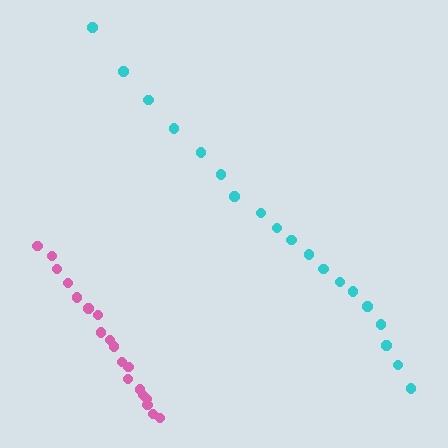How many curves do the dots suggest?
There are 2 distinct paths.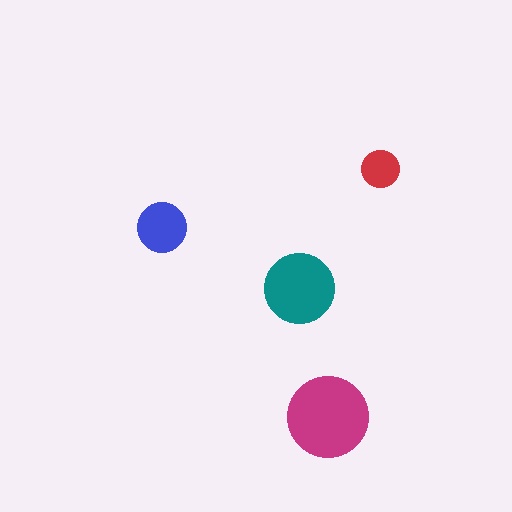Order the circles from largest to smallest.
the magenta one, the teal one, the blue one, the red one.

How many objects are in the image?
There are 4 objects in the image.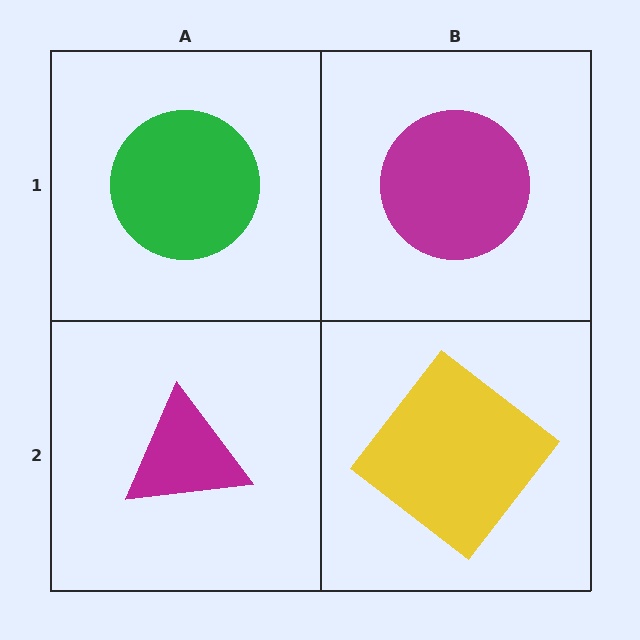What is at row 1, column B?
A magenta circle.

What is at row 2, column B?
A yellow diamond.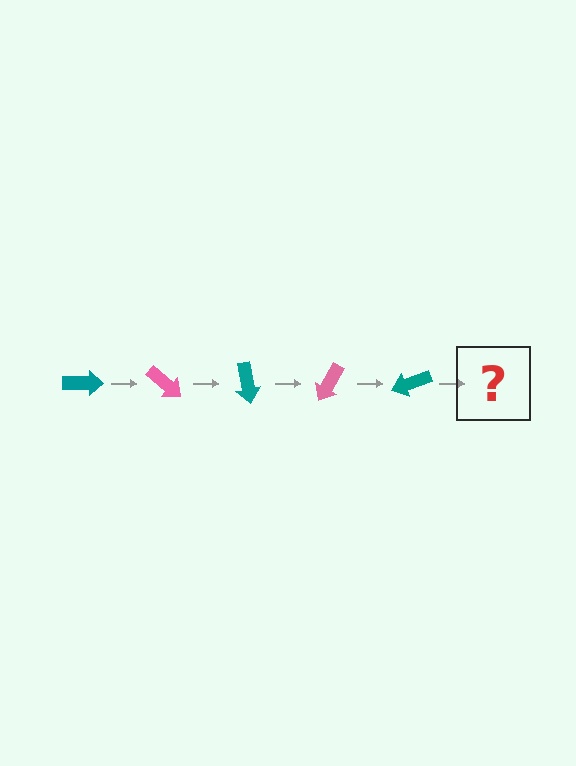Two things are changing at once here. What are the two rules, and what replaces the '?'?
The two rules are that it rotates 40 degrees each step and the color cycles through teal and pink. The '?' should be a pink arrow, rotated 200 degrees from the start.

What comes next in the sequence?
The next element should be a pink arrow, rotated 200 degrees from the start.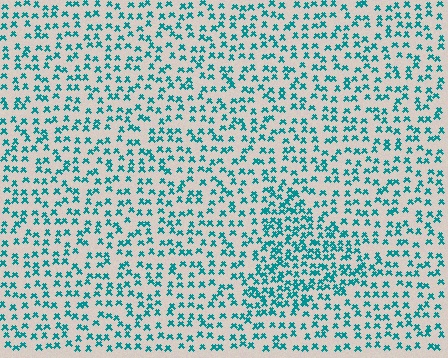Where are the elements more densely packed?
The elements are more densely packed inside the triangle boundary.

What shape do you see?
I see a triangle.